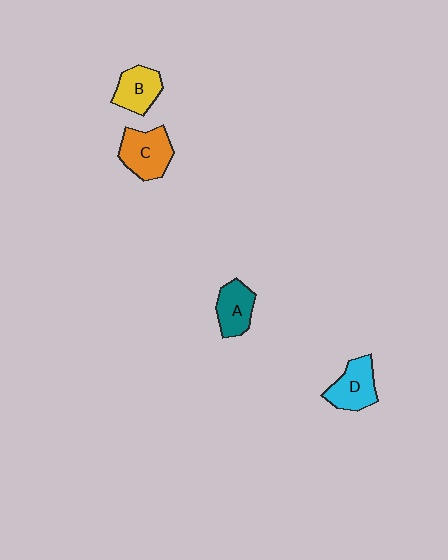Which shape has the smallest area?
Shape A (teal).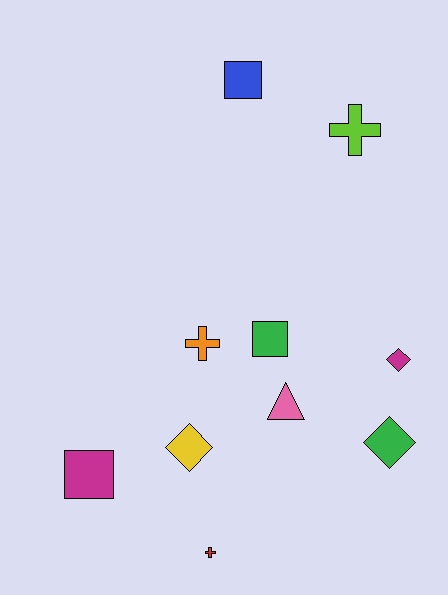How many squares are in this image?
There are 3 squares.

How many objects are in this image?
There are 10 objects.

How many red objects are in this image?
There is 1 red object.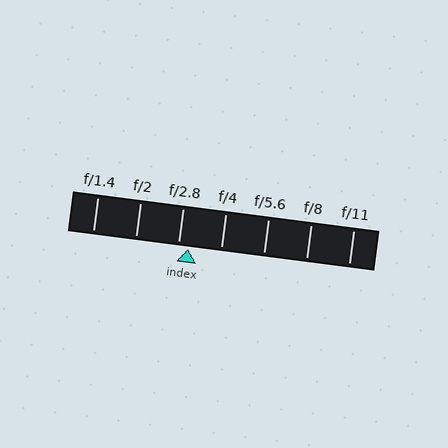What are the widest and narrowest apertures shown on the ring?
The widest aperture shown is f/1.4 and the narrowest is f/11.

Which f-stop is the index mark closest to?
The index mark is closest to f/2.8.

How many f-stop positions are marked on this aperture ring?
There are 7 f-stop positions marked.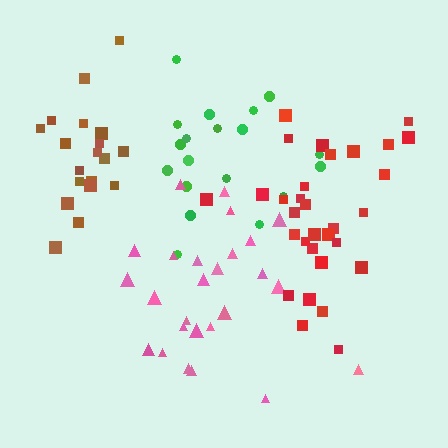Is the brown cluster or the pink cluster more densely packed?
Brown.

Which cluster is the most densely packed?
Red.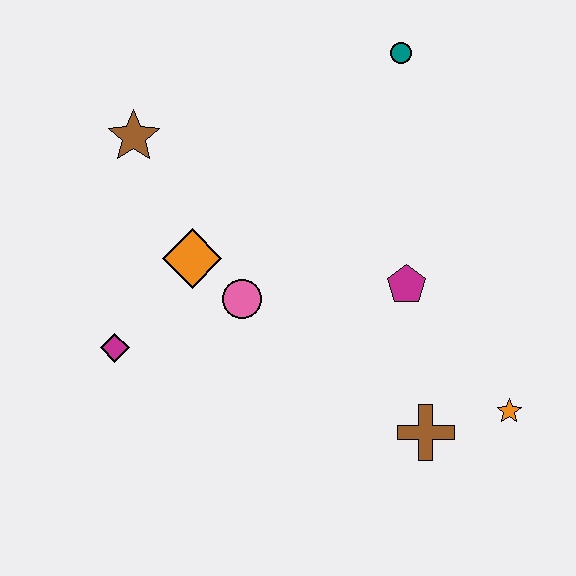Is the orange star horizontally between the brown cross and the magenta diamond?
No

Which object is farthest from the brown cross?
The brown star is farthest from the brown cross.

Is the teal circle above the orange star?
Yes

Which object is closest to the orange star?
The brown cross is closest to the orange star.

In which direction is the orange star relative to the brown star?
The orange star is to the right of the brown star.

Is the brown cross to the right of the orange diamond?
Yes